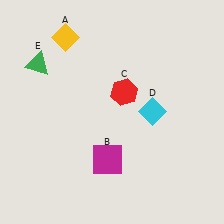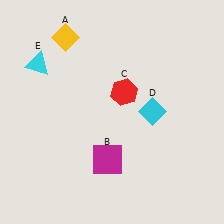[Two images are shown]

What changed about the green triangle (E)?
In Image 1, E is green. In Image 2, it changed to cyan.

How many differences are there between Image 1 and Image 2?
There is 1 difference between the two images.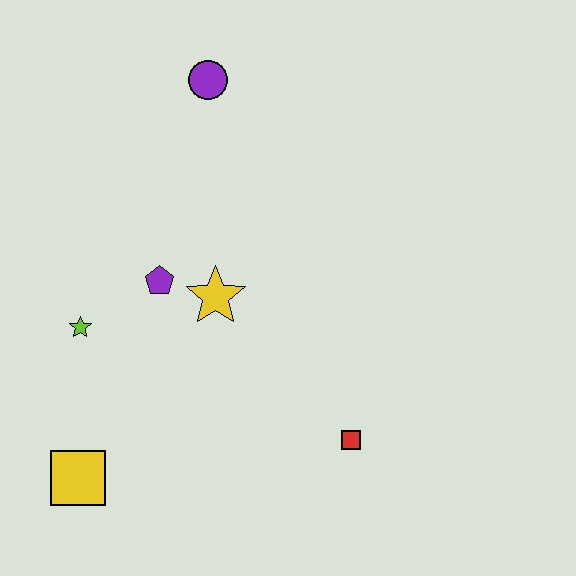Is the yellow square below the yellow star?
Yes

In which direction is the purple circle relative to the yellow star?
The purple circle is above the yellow star.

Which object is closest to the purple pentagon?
The yellow star is closest to the purple pentagon.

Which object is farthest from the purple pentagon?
The red square is farthest from the purple pentagon.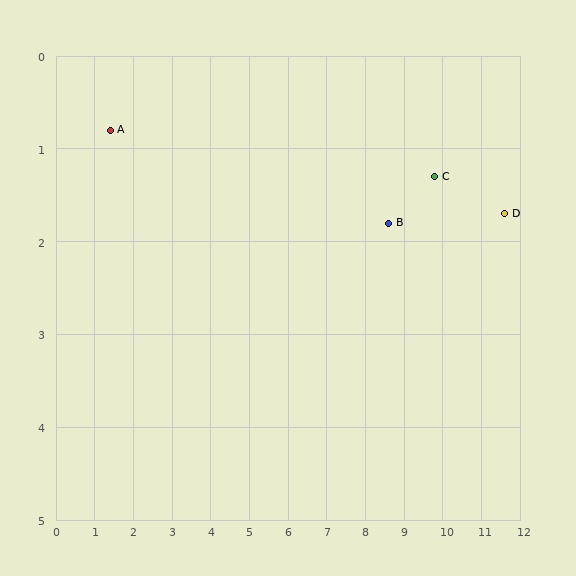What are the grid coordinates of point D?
Point D is at approximately (11.6, 1.7).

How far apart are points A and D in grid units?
Points A and D are about 10.2 grid units apart.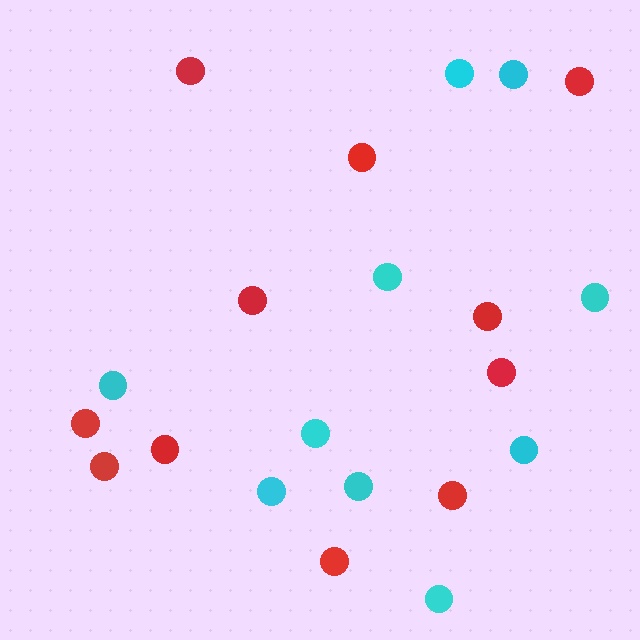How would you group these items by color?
There are 2 groups: one group of cyan circles (10) and one group of red circles (11).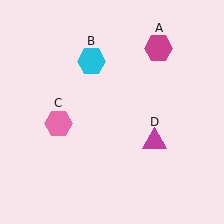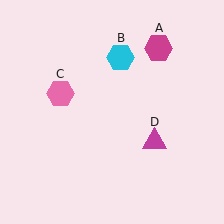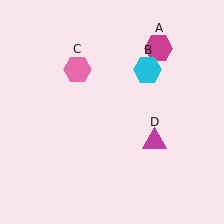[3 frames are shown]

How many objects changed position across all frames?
2 objects changed position: cyan hexagon (object B), pink hexagon (object C).